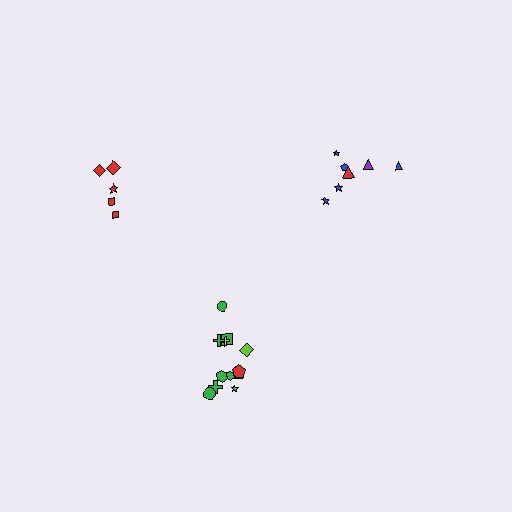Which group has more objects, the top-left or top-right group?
The top-right group.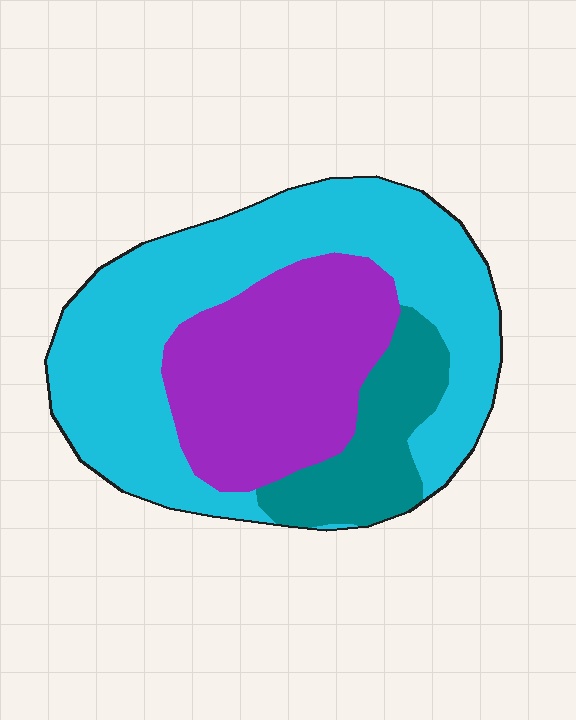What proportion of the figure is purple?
Purple covers roughly 30% of the figure.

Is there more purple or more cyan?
Cyan.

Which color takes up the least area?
Teal, at roughly 15%.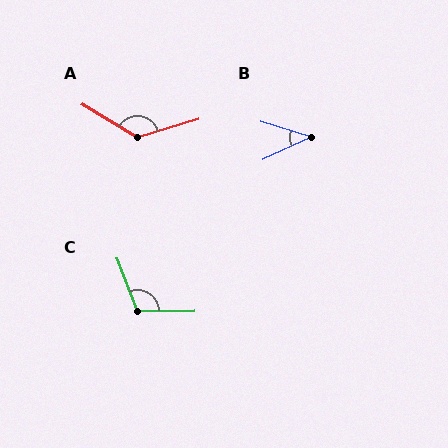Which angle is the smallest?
B, at approximately 41 degrees.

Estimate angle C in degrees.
Approximately 111 degrees.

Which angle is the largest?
A, at approximately 133 degrees.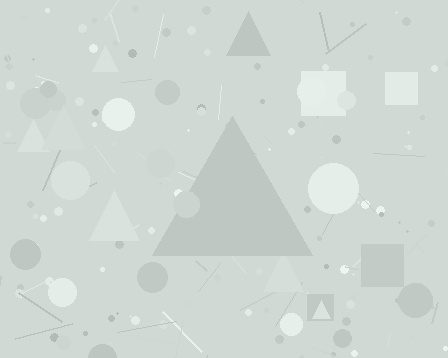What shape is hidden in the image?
A triangle is hidden in the image.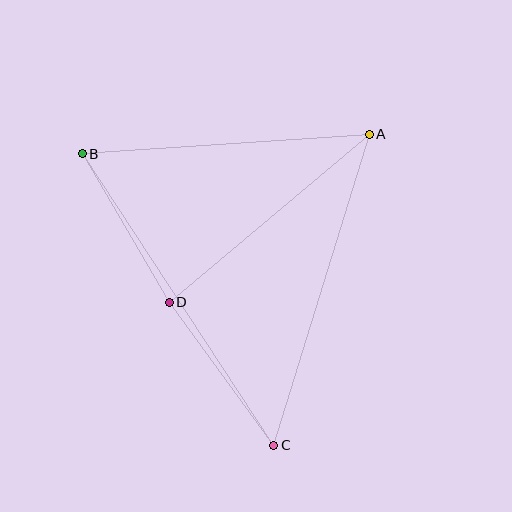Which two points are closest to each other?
Points B and D are closest to each other.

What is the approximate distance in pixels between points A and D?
The distance between A and D is approximately 261 pixels.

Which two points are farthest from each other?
Points B and C are farthest from each other.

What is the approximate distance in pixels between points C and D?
The distance between C and D is approximately 177 pixels.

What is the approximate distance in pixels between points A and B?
The distance between A and B is approximately 288 pixels.